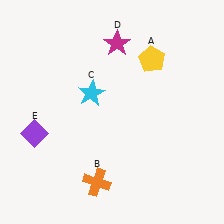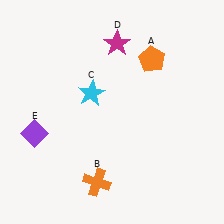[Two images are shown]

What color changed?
The pentagon (A) changed from yellow in Image 1 to orange in Image 2.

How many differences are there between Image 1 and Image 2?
There is 1 difference between the two images.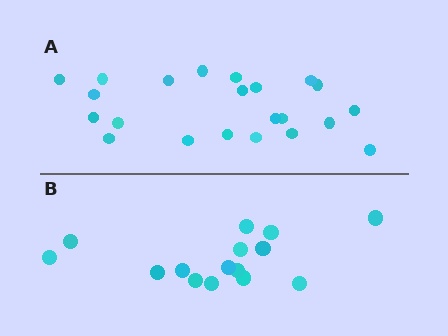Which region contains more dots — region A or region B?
Region A (the top region) has more dots.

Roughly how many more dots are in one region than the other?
Region A has roughly 8 or so more dots than region B.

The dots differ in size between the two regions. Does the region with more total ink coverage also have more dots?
No. Region B has more total ink coverage because its dots are larger, but region A actually contains more individual dots. Total area can be misleading — the number of items is what matters here.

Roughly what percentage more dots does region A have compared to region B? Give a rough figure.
About 45% more.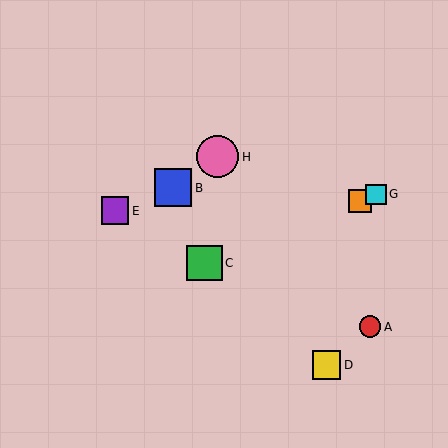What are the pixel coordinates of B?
Object B is at (173, 188).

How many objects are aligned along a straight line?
3 objects (C, F, G) are aligned along a straight line.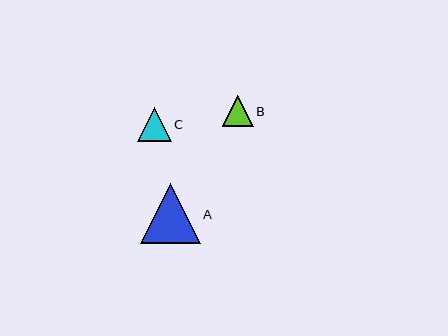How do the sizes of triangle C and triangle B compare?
Triangle C and triangle B are approximately the same size.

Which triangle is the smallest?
Triangle B is the smallest with a size of approximately 31 pixels.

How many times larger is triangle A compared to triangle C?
Triangle A is approximately 1.8 times the size of triangle C.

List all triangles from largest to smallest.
From largest to smallest: A, C, B.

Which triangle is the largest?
Triangle A is the largest with a size of approximately 60 pixels.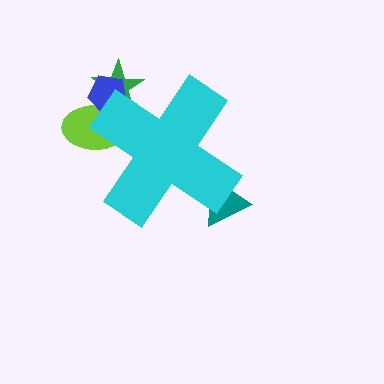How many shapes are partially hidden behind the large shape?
4 shapes are partially hidden.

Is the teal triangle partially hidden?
Yes, the teal triangle is partially hidden behind the cyan cross.